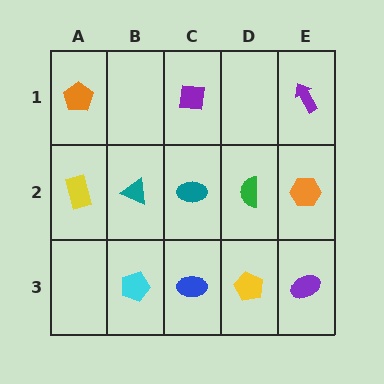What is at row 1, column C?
A purple square.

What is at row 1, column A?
An orange pentagon.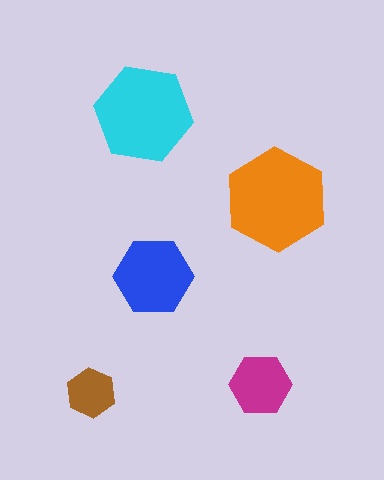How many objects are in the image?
There are 5 objects in the image.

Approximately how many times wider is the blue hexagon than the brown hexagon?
About 1.5 times wider.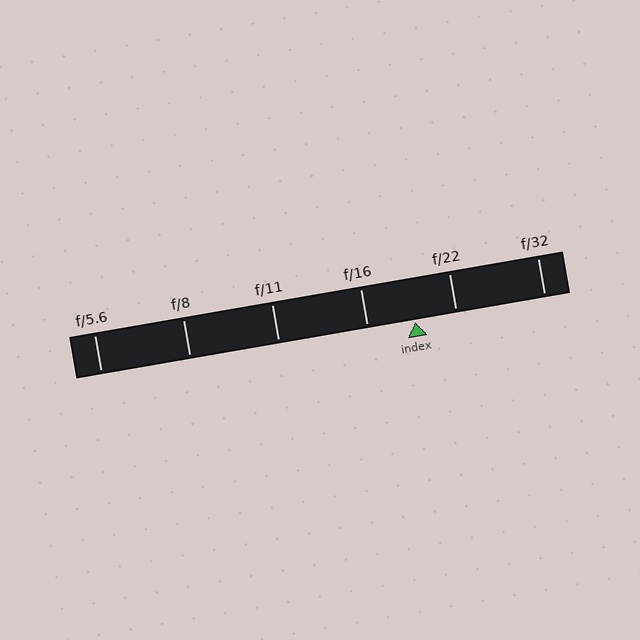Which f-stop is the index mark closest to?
The index mark is closest to f/22.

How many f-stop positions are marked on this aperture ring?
There are 6 f-stop positions marked.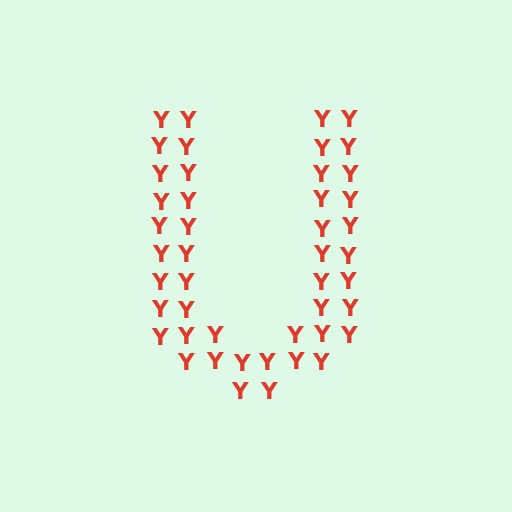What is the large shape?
The large shape is the letter U.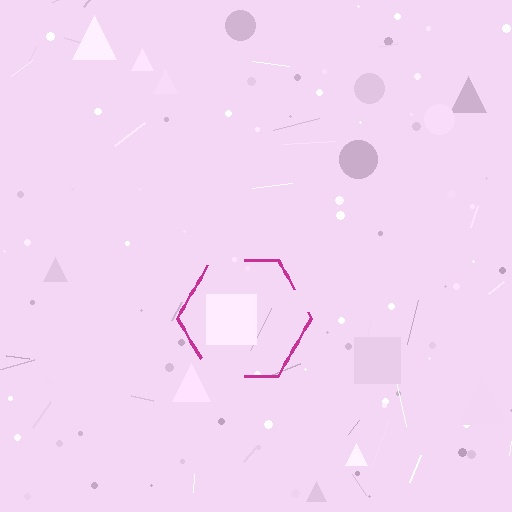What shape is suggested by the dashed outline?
The dashed outline suggests a hexagon.